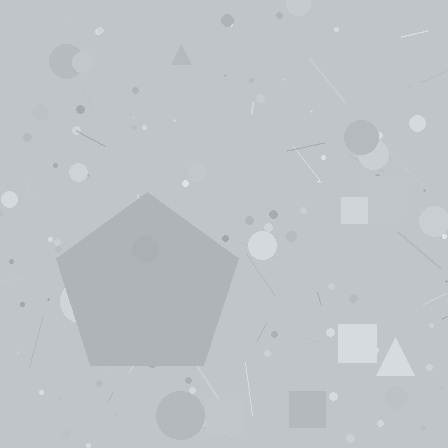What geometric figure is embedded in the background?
A pentagon is embedded in the background.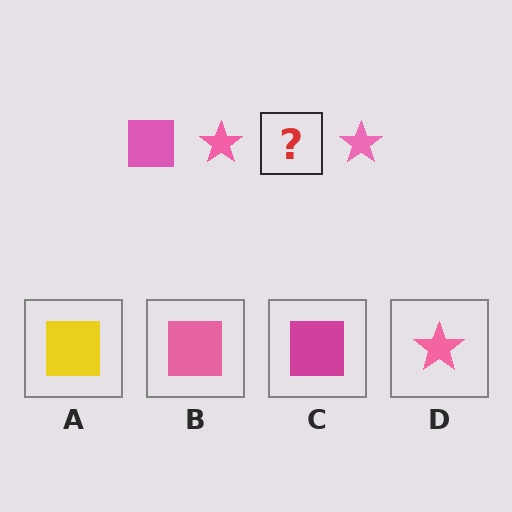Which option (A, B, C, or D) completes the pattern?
B.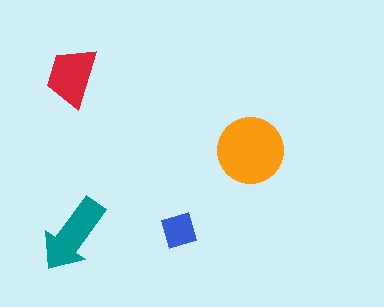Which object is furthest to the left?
The red trapezoid is leftmost.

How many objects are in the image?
There are 4 objects in the image.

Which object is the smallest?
The blue diamond.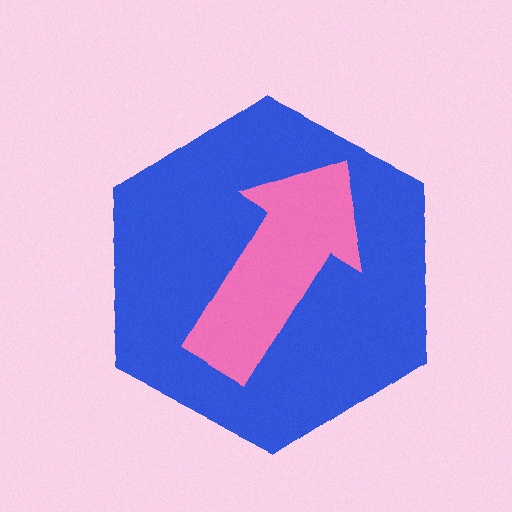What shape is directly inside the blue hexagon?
The pink arrow.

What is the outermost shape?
The blue hexagon.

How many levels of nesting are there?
2.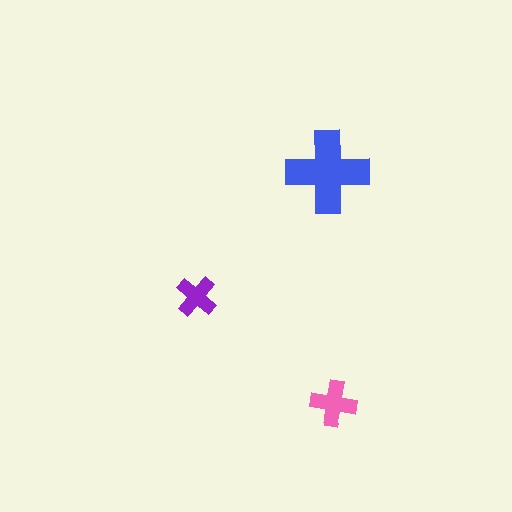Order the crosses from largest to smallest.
the blue one, the pink one, the purple one.